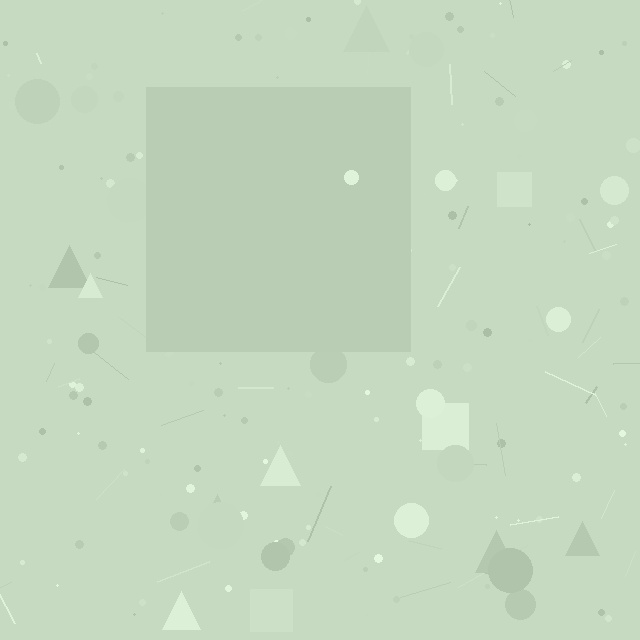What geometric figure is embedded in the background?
A square is embedded in the background.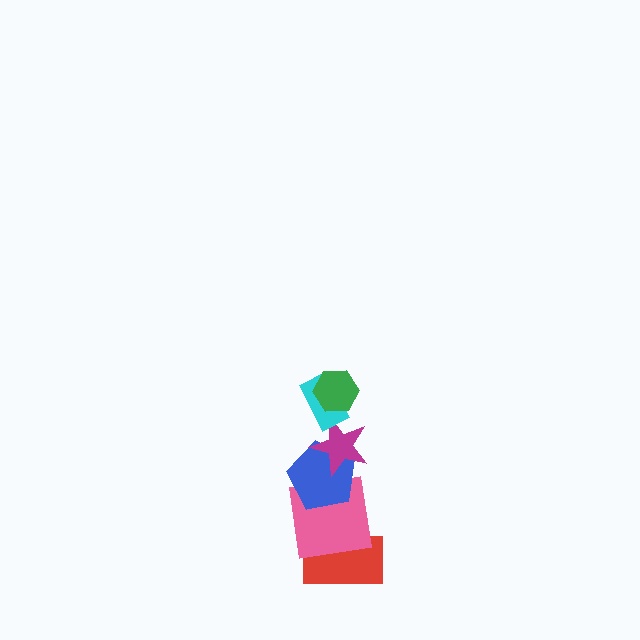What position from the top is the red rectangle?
The red rectangle is 6th from the top.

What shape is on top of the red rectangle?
The pink square is on top of the red rectangle.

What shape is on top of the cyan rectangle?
The green hexagon is on top of the cyan rectangle.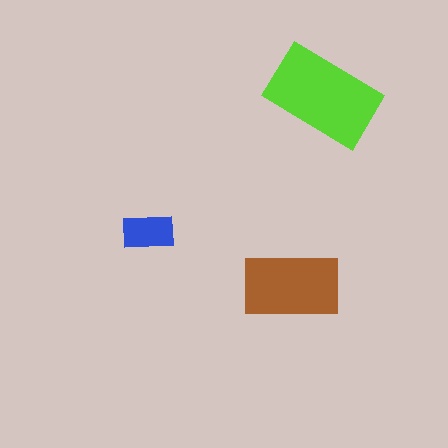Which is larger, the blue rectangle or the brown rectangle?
The brown one.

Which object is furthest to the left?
The blue rectangle is leftmost.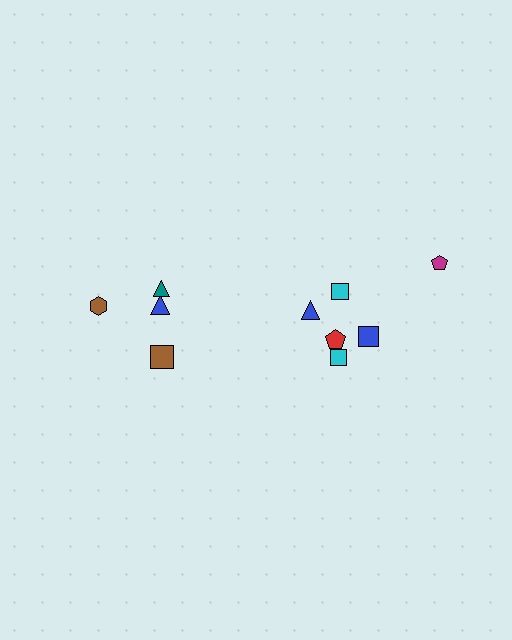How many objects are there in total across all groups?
There are 10 objects.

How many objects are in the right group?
There are 6 objects.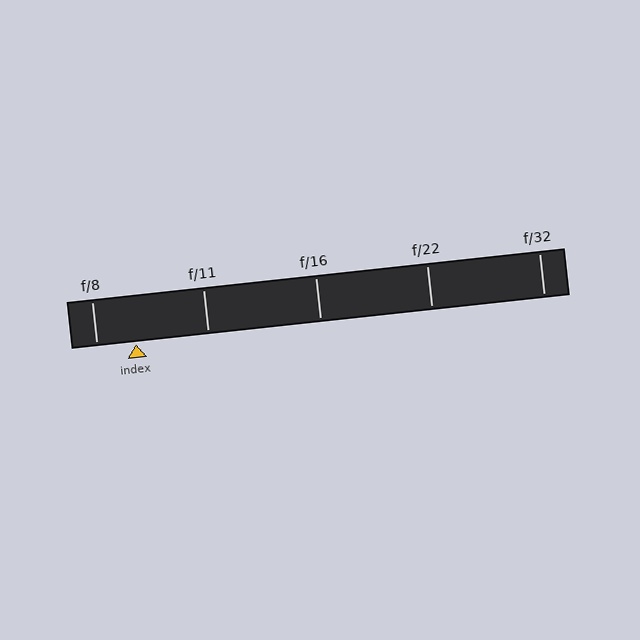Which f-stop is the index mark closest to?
The index mark is closest to f/8.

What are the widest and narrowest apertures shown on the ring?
The widest aperture shown is f/8 and the narrowest is f/32.